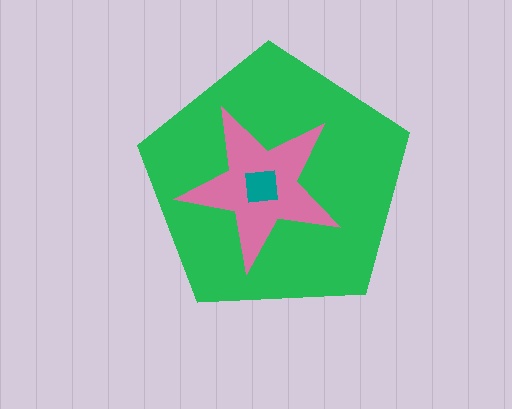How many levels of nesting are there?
3.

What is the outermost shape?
The green pentagon.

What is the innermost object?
The teal square.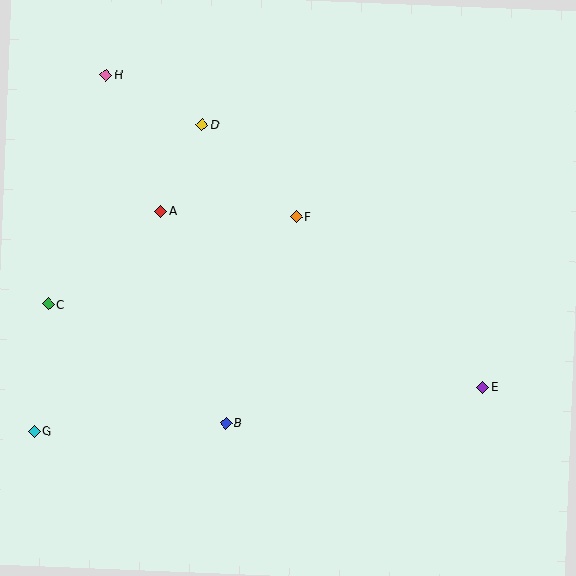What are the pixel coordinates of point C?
Point C is at (49, 304).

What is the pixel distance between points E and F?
The distance between E and F is 253 pixels.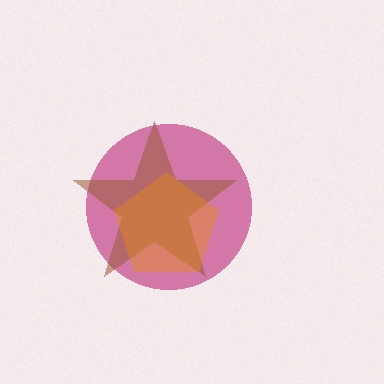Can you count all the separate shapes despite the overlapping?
Yes, there are 3 separate shapes.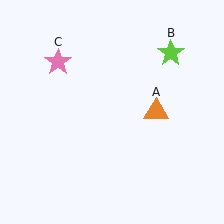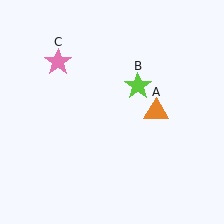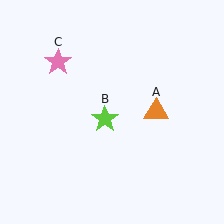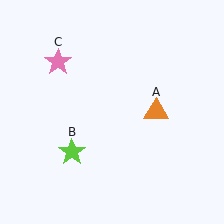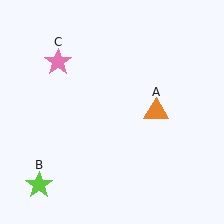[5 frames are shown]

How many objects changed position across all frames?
1 object changed position: lime star (object B).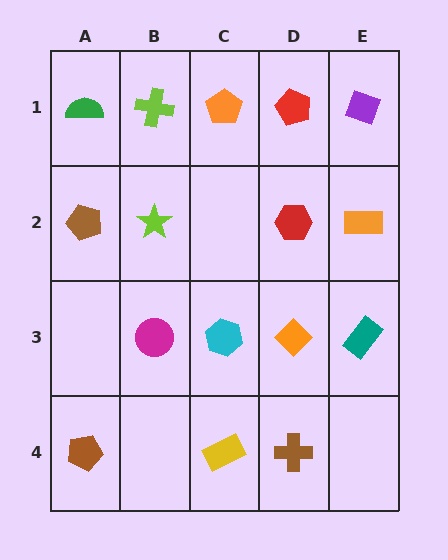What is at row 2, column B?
A lime star.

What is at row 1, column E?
A purple diamond.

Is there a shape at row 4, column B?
No, that cell is empty.